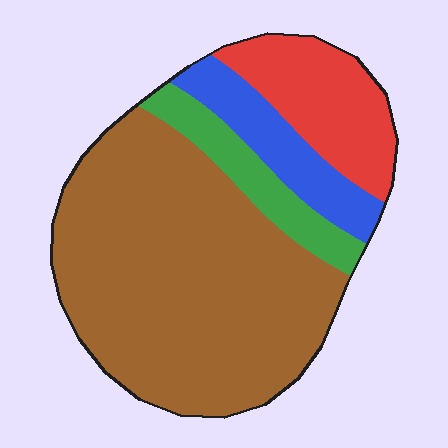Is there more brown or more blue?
Brown.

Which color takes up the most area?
Brown, at roughly 60%.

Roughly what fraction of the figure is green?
Green covers about 10% of the figure.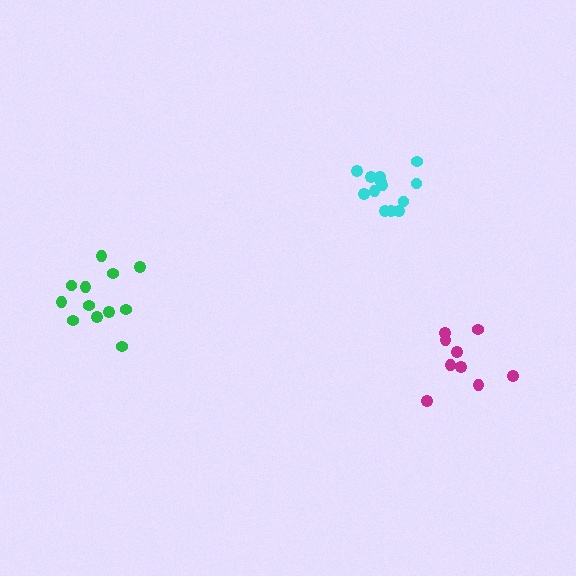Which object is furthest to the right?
The magenta cluster is rightmost.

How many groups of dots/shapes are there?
There are 3 groups.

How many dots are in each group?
Group 1: 13 dots, Group 2: 12 dots, Group 3: 9 dots (34 total).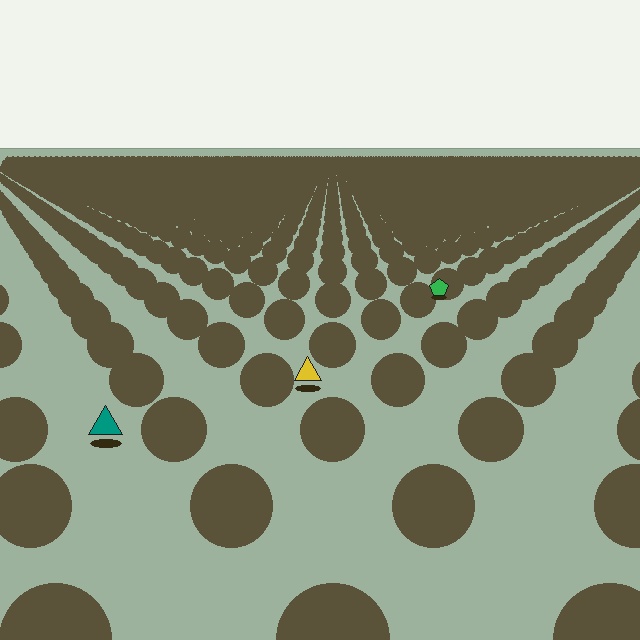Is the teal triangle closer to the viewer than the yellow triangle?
Yes. The teal triangle is closer — you can tell from the texture gradient: the ground texture is coarser near it.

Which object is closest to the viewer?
The teal triangle is closest. The texture marks near it are larger and more spread out.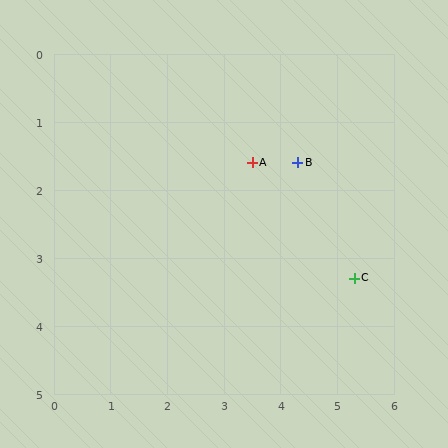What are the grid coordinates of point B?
Point B is at approximately (4.3, 1.6).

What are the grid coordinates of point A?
Point A is at approximately (3.5, 1.6).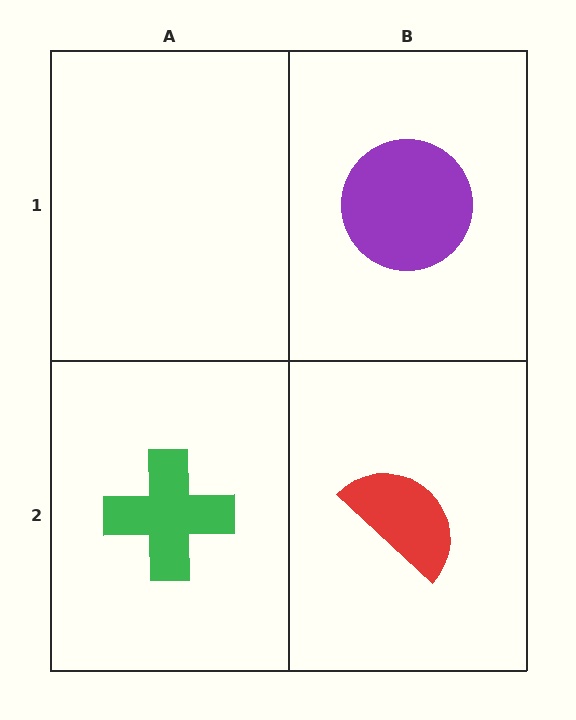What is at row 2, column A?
A green cross.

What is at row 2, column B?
A red semicircle.